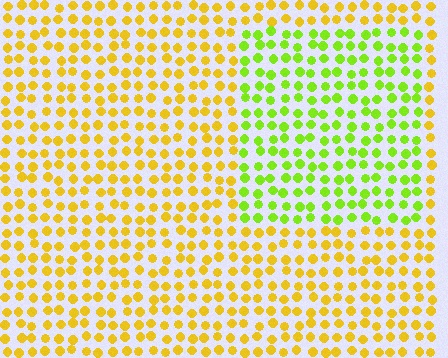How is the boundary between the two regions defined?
The boundary is defined purely by a slight shift in hue (about 43 degrees). Spacing, size, and orientation are identical on both sides.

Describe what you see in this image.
The image is filled with small yellow elements in a uniform arrangement. A rectangle-shaped region is visible where the elements are tinted to a slightly different hue, forming a subtle color boundary.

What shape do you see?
I see a rectangle.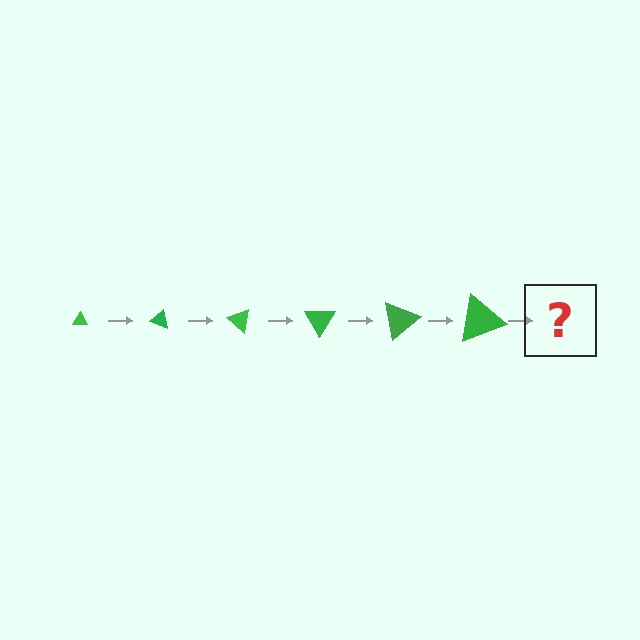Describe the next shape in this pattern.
It should be a triangle, larger than the previous one and rotated 120 degrees from the start.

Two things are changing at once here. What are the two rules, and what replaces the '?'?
The two rules are that the triangle grows larger each step and it rotates 20 degrees each step. The '?' should be a triangle, larger than the previous one and rotated 120 degrees from the start.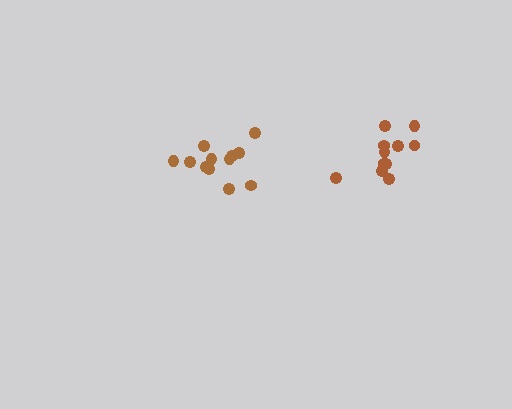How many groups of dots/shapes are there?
There are 2 groups.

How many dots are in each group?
Group 1: 11 dots, Group 2: 12 dots (23 total).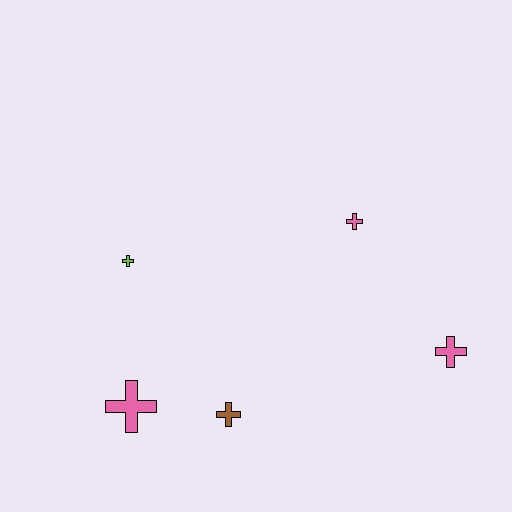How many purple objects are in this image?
There are no purple objects.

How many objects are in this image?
There are 5 objects.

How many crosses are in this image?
There are 5 crosses.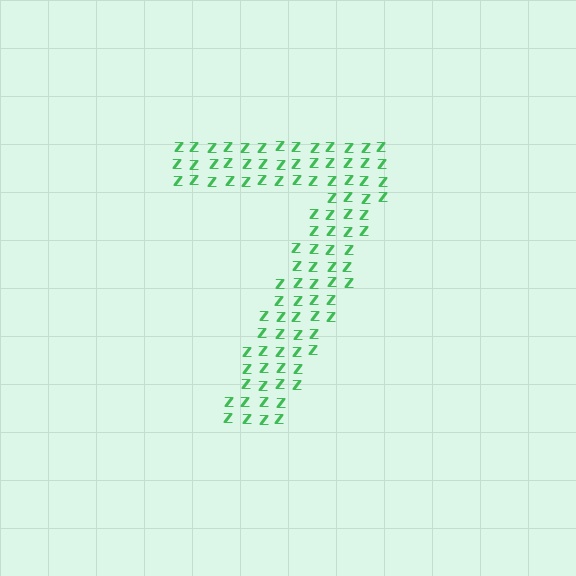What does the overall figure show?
The overall figure shows the digit 7.